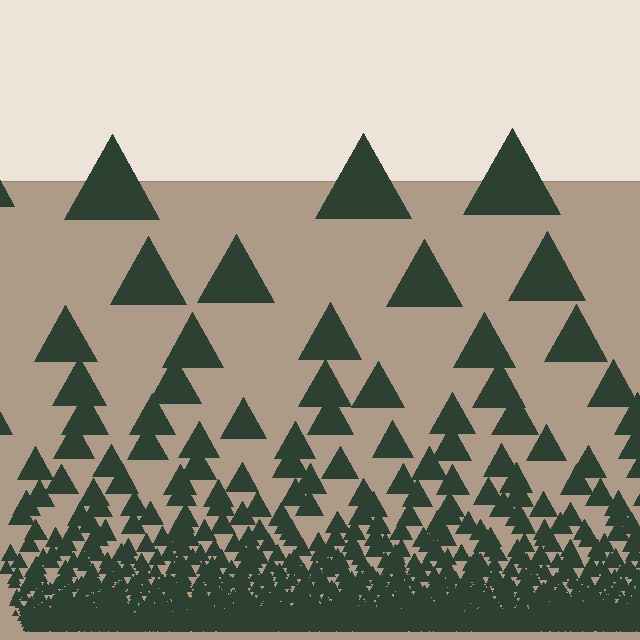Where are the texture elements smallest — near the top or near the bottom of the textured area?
Near the bottom.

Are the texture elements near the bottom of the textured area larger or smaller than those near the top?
Smaller. The gradient is inverted — elements near the bottom are smaller and denser.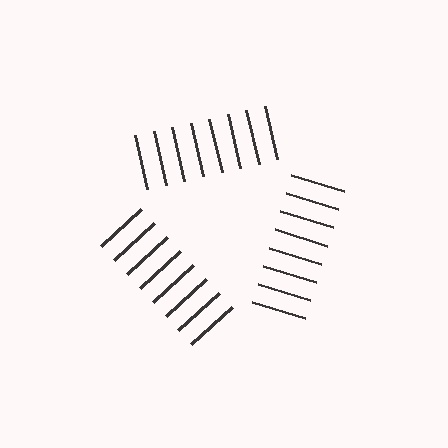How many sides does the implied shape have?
3 sides — the line-ends trace a triangle.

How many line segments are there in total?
24 — 8 along each of the 3 edges.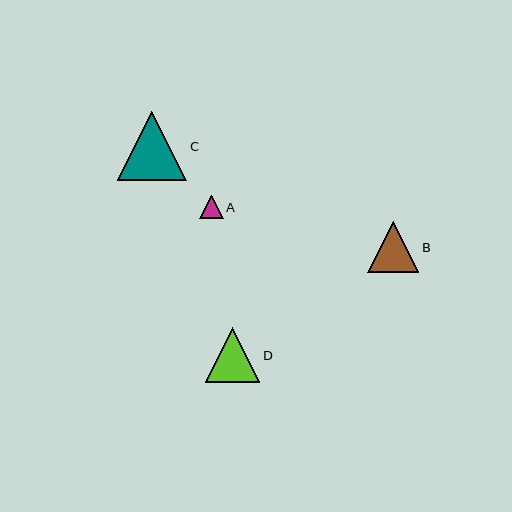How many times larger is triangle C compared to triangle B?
Triangle C is approximately 1.4 times the size of triangle B.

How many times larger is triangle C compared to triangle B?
Triangle C is approximately 1.4 times the size of triangle B.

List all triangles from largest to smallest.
From largest to smallest: C, D, B, A.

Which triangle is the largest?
Triangle C is the largest with a size of approximately 69 pixels.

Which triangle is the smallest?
Triangle A is the smallest with a size of approximately 23 pixels.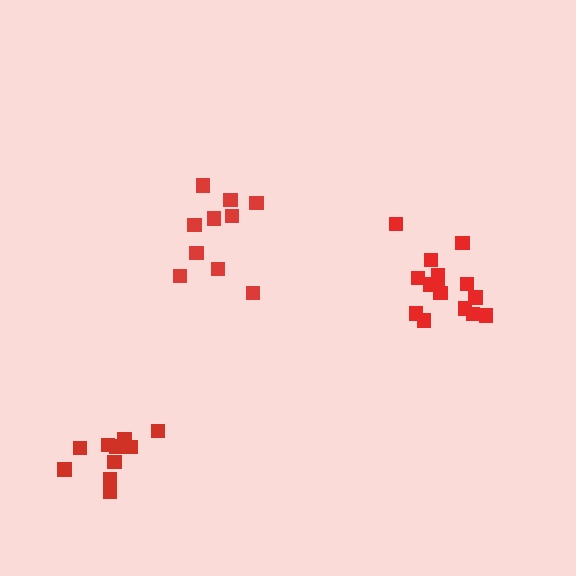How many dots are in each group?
Group 1: 15 dots, Group 2: 10 dots, Group 3: 11 dots (36 total).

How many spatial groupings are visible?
There are 3 spatial groupings.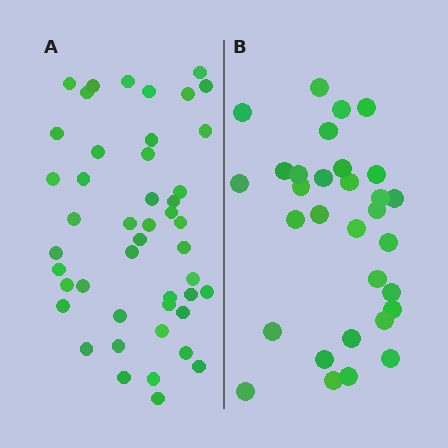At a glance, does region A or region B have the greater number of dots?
Region A (the left region) has more dots.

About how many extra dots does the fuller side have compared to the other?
Region A has approximately 15 more dots than region B.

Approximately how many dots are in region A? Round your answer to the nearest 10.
About 50 dots. (The exact count is 46, which rounds to 50.)